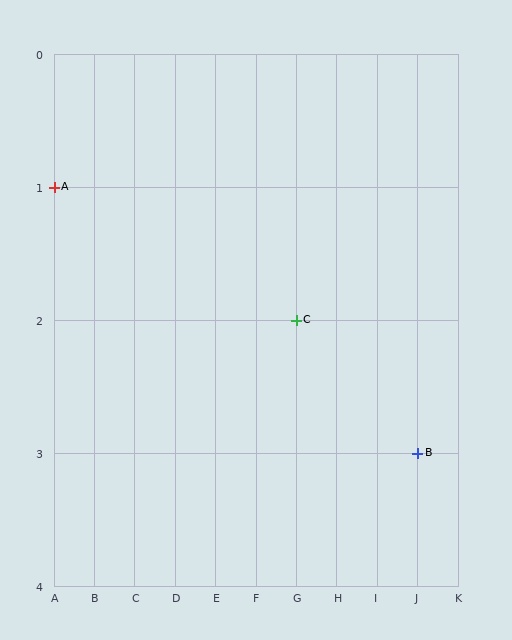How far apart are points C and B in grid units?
Points C and B are 3 columns and 1 row apart (about 3.2 grid units diagonally).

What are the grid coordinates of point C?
Point C is at grid coordinates (G, 2).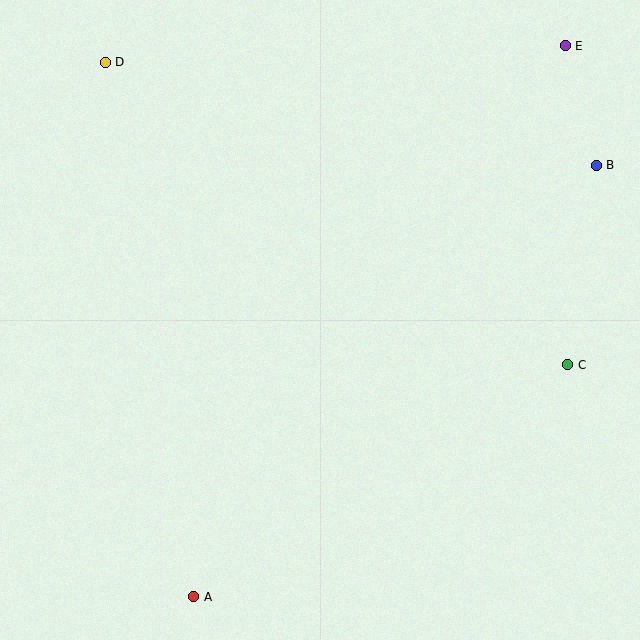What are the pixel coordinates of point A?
Point A is at (194, 597).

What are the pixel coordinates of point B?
Point B is at (596, 165).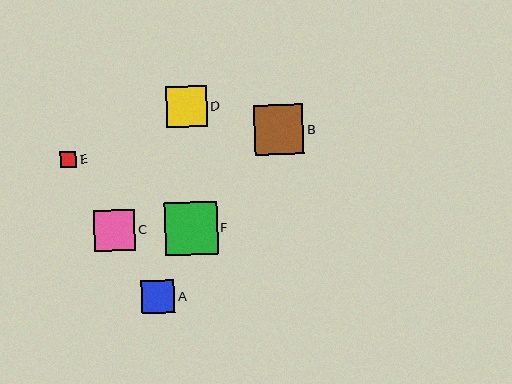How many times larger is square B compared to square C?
Square B is approximately 1.2 times the size of square C.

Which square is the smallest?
Square E is the smallest with a size of approximately 16 pixels.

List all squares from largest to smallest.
From largest to smallest: F, B, D, C, A, E.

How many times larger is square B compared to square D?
Square B is approximately 1.2 times the size of square D.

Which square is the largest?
Square F is the largest with a size of approximately 53 pixels.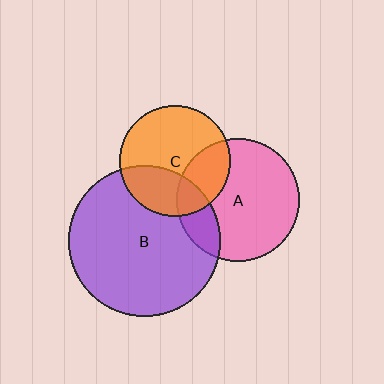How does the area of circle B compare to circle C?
Approximately 1.9 times.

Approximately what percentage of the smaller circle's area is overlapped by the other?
Approximately 20%.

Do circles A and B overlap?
Yes.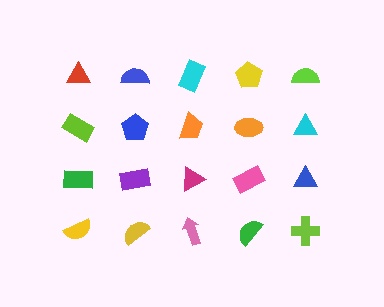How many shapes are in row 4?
5 shapes.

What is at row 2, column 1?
A lime rectangle.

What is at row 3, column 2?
A purple rectangle.